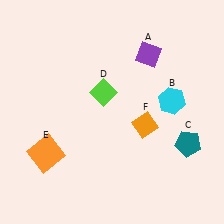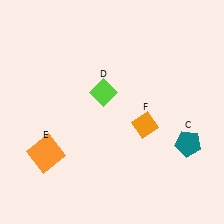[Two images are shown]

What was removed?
The purple diamond (A), the cyan hexagon (B) were removed in Image 2.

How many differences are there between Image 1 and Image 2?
There are 2 differences between the two images.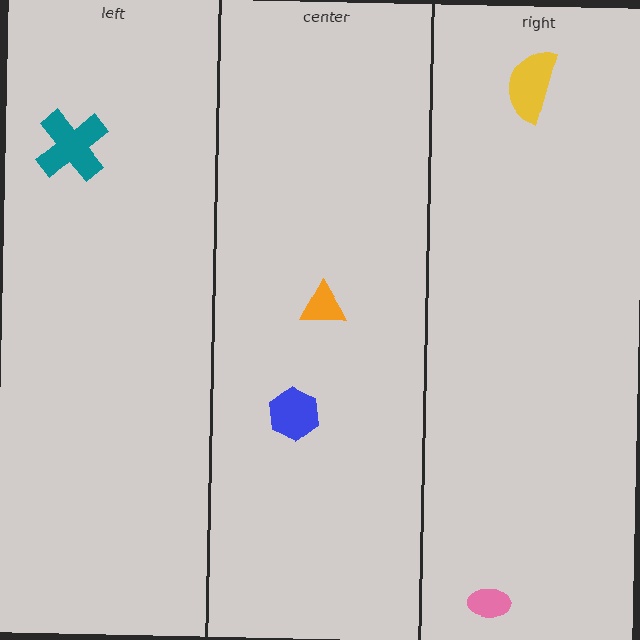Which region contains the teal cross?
The left region.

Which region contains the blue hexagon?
The center region.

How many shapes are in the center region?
2.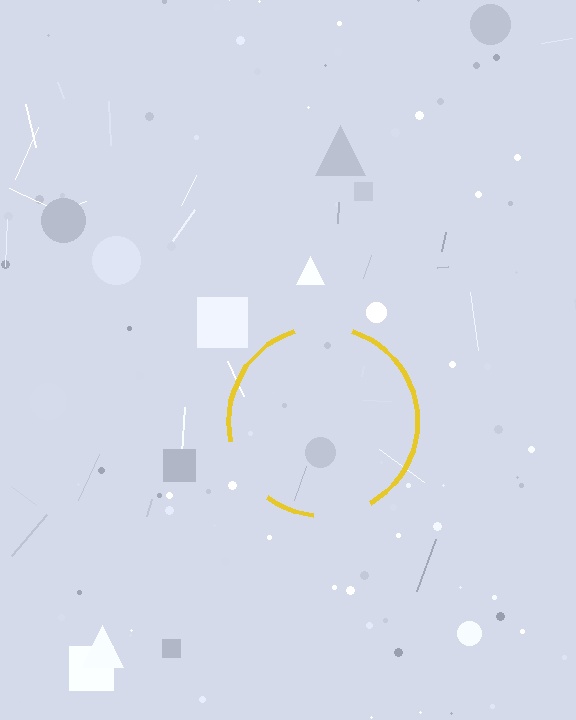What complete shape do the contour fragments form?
The contour fragments form a circle.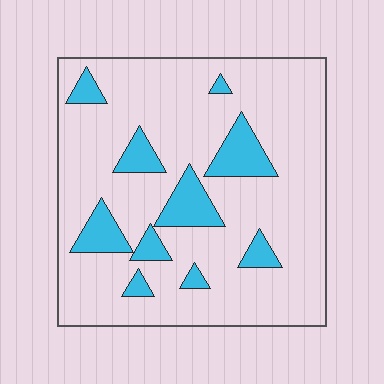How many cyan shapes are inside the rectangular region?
10.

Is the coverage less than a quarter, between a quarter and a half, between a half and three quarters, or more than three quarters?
Less than a quarter.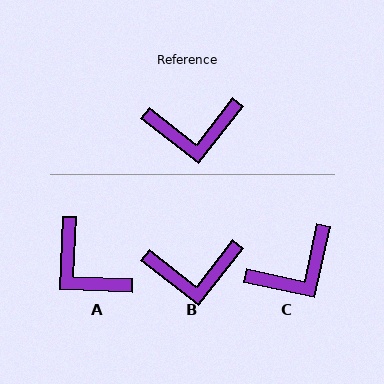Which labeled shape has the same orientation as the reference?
B.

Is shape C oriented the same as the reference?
No, it is off by about 26 degrees.